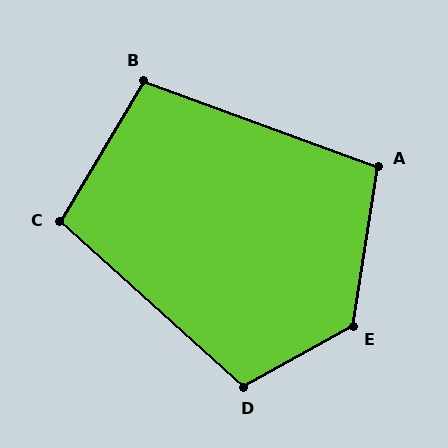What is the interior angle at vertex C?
Approximately 101 degrees (obtuse).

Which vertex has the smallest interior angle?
B, at approximately 101 degrees.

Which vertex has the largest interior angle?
E, at approximately 128 degrees.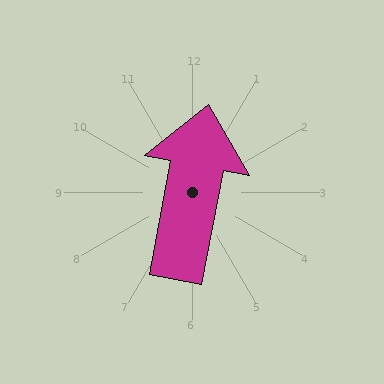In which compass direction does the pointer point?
North.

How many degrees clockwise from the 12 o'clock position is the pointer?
Approximately 11 degrees.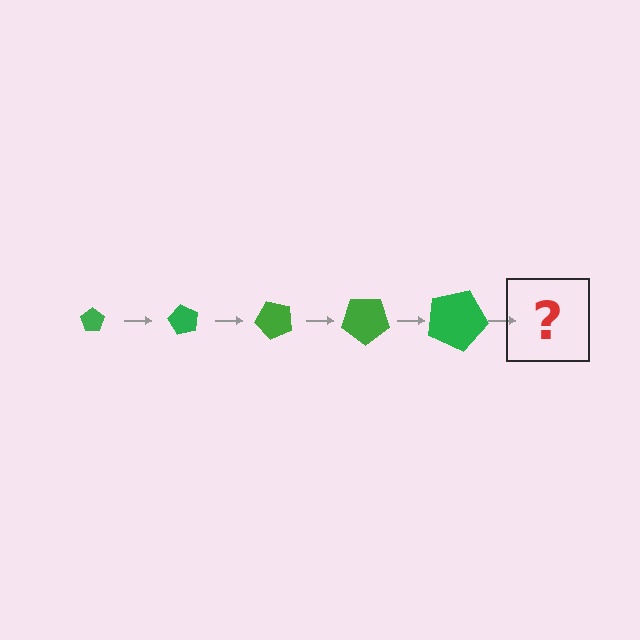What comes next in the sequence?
The next element should be a pentagon, larger than the previous one and rotated 300 degrees from the start.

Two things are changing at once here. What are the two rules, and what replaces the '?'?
The two rules are that the pentagon grows larger each step and it rotates 60 degrees each step. The '?' should be a pentagon, larger than the previous one and rotated 300 degrees from the start.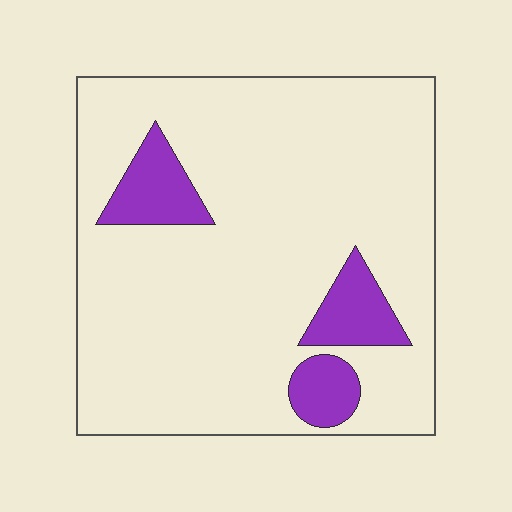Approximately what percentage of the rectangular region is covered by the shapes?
Approximately 15%.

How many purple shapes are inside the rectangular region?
3.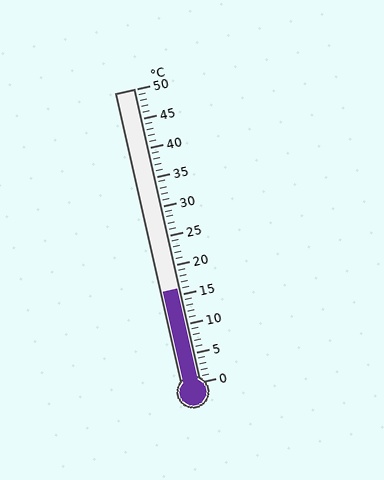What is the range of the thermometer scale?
The thermometer scale ranges from 0°C to 50°C.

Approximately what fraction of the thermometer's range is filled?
The thermometer is filled to approximately 30% of its range.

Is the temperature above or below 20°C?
The temperature is below 20°C.